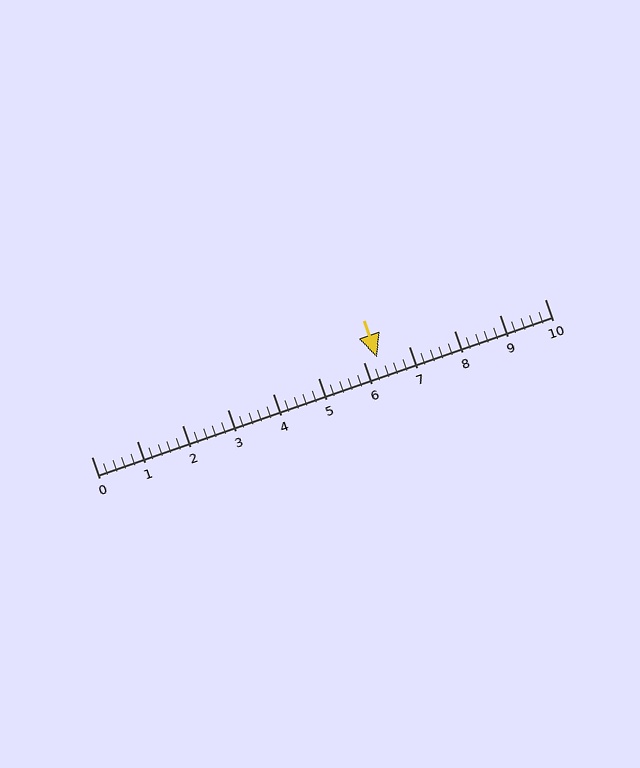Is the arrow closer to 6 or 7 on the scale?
The arrow is closer to 6.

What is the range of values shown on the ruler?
The ruler shows values from 0 to 10.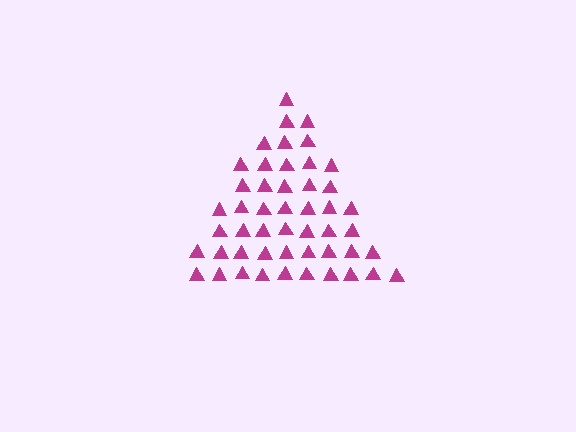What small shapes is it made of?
It is made of small triangles.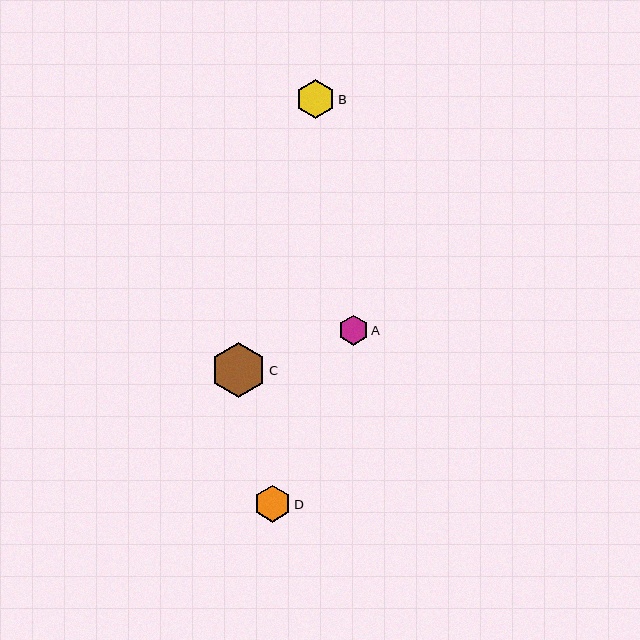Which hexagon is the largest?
Hexagon C is the largest with a size of approximately 55 pixels.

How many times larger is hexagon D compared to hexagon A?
Hexagon D is approximately 1.2 times the size of hexagon A.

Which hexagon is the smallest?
Hexagon A is the smallest with a size of approximately 30 pixels.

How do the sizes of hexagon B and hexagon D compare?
Hexagon B and hexagon D are approximately the same size.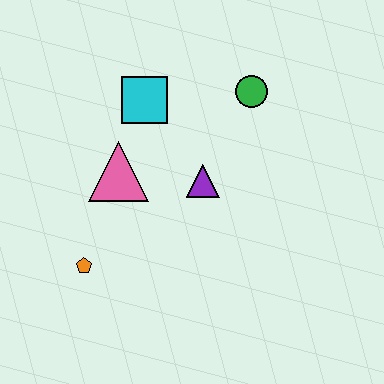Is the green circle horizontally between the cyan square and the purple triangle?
No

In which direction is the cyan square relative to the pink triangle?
The cyan square is above the pink triangle.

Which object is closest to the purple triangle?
The pink triangle is closest to the purple triangle.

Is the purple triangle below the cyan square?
Yes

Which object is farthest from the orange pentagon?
The green circle is farthest from the orange pentagon.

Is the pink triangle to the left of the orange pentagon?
No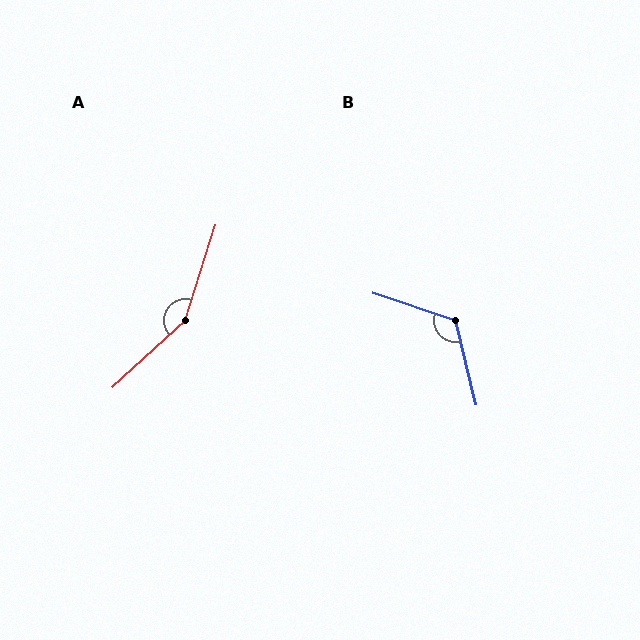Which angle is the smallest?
B, at approximately 122 degrees.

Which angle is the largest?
A, at approximately 150 degrees.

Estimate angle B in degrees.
Approximately 122 degrees.